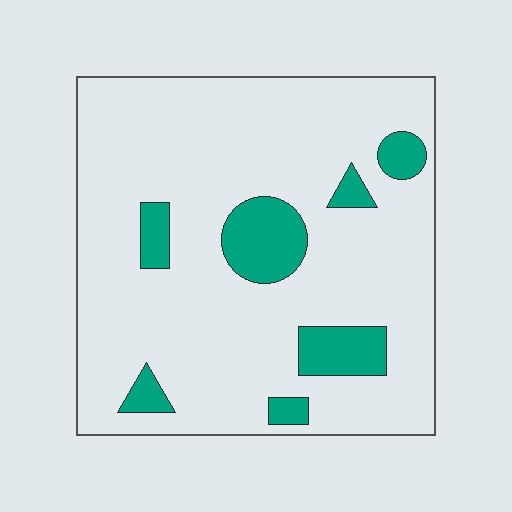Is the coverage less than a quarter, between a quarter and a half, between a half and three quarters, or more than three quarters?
Less than a quarter.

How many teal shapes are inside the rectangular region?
7.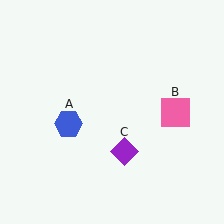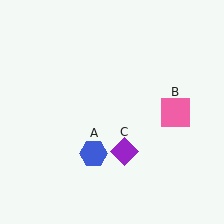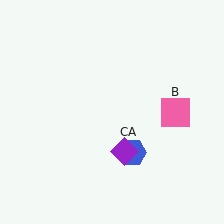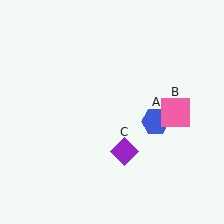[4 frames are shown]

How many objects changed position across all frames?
1 object changed position: blue hexagon (object A).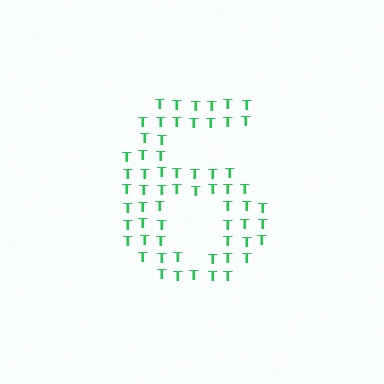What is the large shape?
The large shape is the digit 6.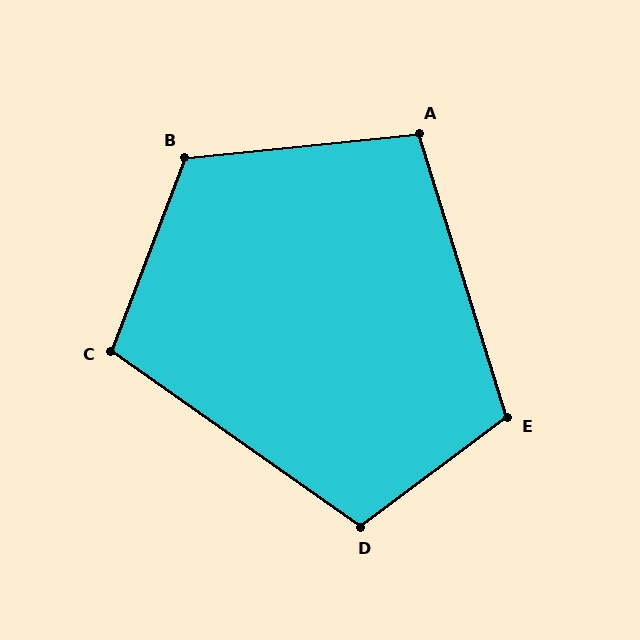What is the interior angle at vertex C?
Approximately 104 degrees (obtuse).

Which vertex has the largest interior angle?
B, at approximately 117 degrees.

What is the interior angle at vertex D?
Approximately 108 degrees (obtuse).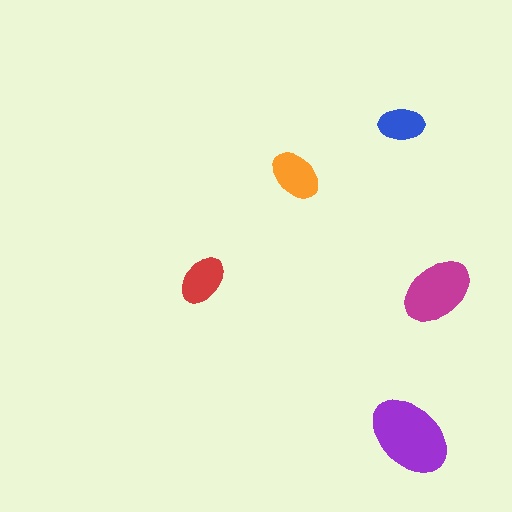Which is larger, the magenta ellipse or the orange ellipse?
The magenta one.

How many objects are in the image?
There are 5 objects in the image.